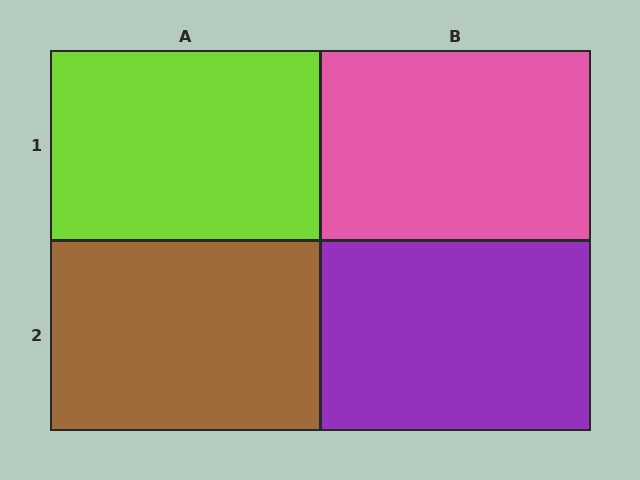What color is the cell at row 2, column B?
Purple.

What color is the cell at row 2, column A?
Brown.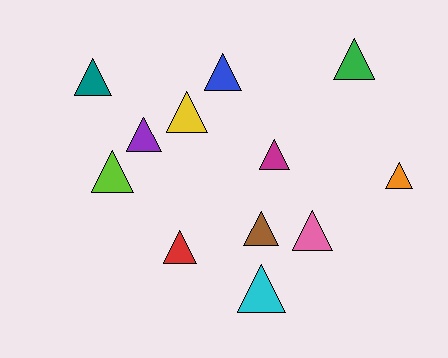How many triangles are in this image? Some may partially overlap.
There are 12 triangles.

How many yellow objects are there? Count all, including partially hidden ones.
There is 1 yellow object.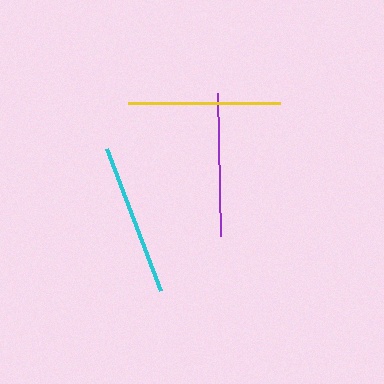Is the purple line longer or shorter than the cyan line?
The cyan line is longer than the purple line.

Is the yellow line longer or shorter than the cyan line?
The yellow line is longer than the cyan line.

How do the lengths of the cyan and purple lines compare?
The cyan and purple lines are approximately the same length.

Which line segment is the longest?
The yellow line is the longest at approximately 152 pixels.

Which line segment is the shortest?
The purple line is the shortest at approximately 143 pixels.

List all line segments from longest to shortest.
From longest to shortest: yellow, cyan, purple.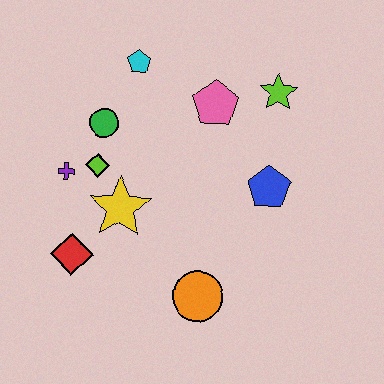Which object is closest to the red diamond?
The yellow star is closest to the red diamond.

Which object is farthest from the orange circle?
The cyan pentagon is farthest from the orange circle.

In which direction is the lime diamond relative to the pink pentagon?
The lime diamond is to the left of the pink pentagon.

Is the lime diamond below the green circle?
Yes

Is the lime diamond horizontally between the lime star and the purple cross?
Yes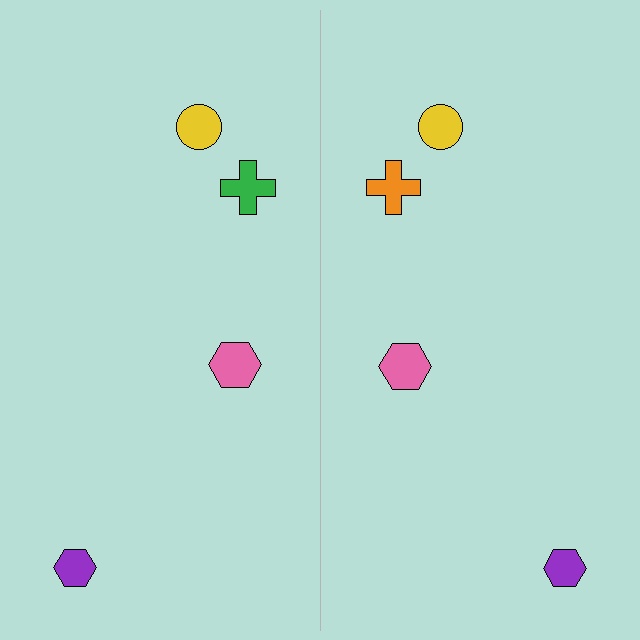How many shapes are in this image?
There are 8 shapes in this image.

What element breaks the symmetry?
The orange cross on the right side breaks the symmetry — its mirror counterpart is green.